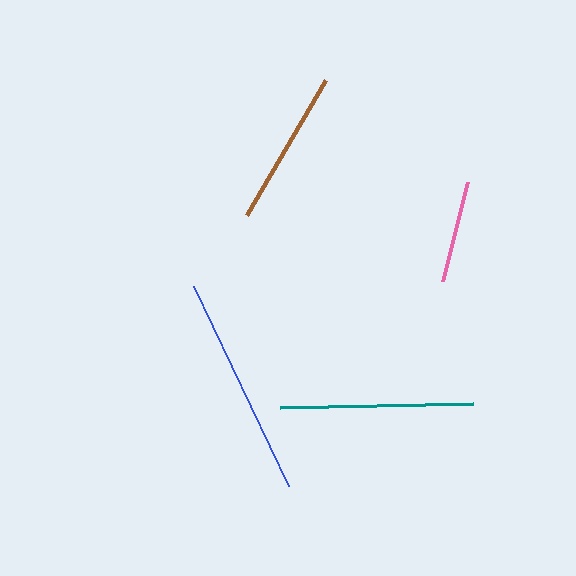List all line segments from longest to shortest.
From longest to shortest: blue, teal, brown, pink.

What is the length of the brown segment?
The brown segment is approximately 156 pixels long.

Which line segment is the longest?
The blue line is the longest at approximately 222 pixels.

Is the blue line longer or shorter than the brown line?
The blue line is longer than the brown line.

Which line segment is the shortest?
The pink line is the shortest at approximately 103 pixels.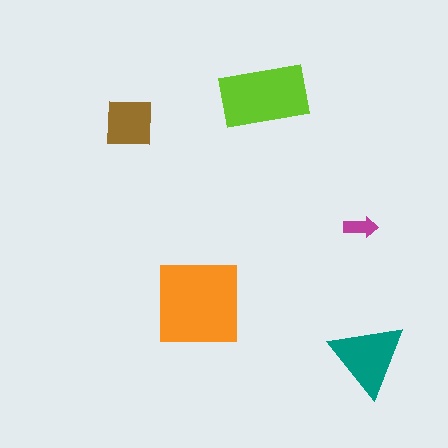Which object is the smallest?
The magenta arrow.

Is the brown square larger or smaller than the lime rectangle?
Smaller.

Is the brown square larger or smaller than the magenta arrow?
Larger.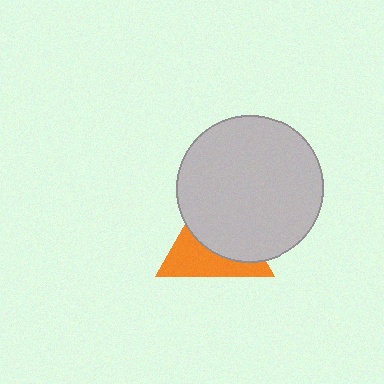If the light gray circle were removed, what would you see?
You would see the complete orange triangle.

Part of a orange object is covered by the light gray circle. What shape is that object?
It is a triangle.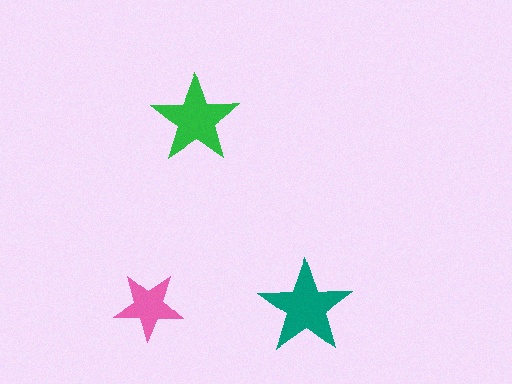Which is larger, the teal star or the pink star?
The teal one.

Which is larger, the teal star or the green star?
The teal one.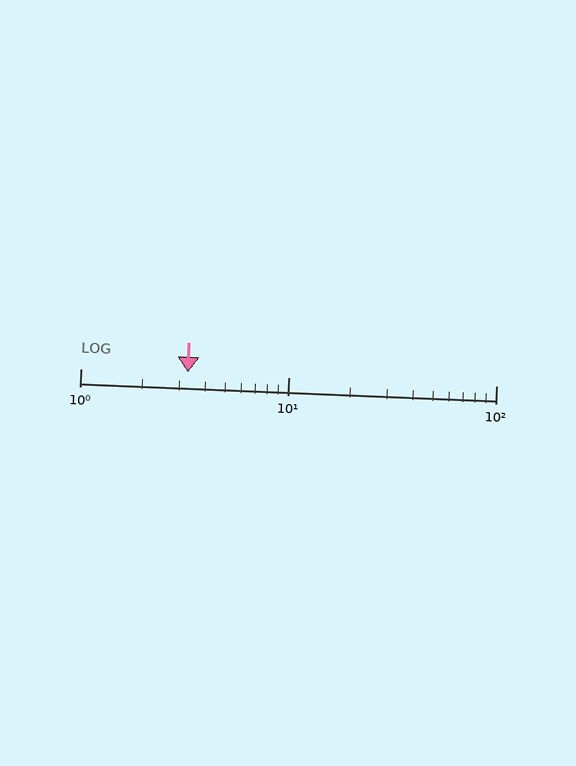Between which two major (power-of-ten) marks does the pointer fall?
The pointer is between 1 and 10.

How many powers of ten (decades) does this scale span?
The scale spans 2 decades, from 1 to 100.